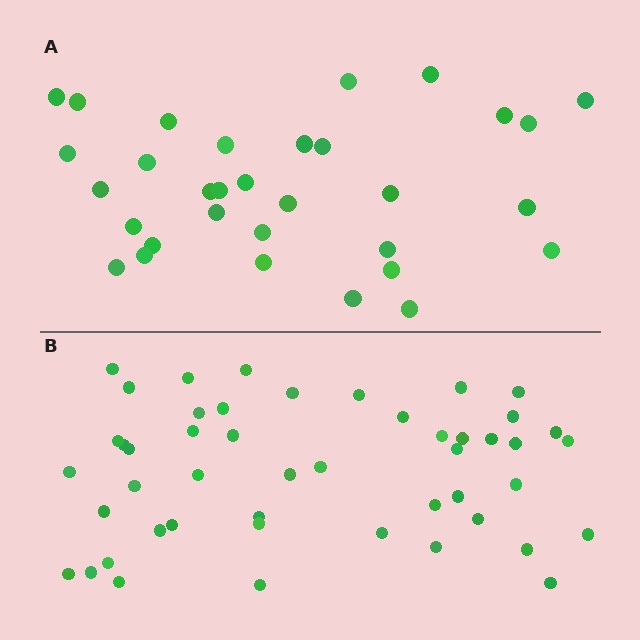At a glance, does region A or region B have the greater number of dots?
Region B (the bottom region) has more dots.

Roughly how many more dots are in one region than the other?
Region B has approximately 15 more dots than region A.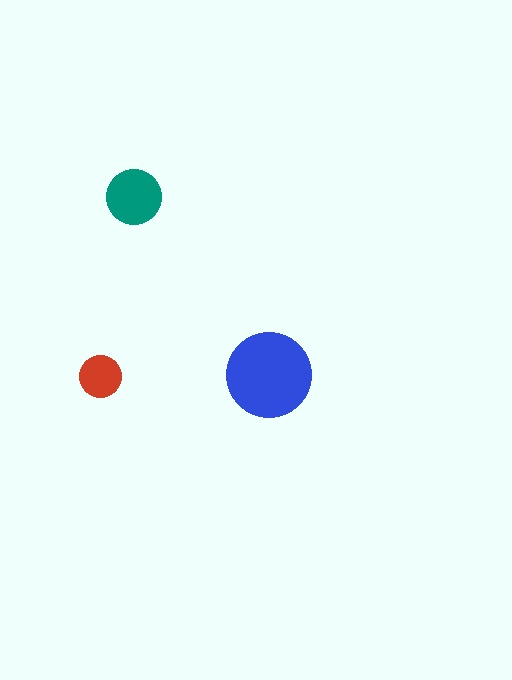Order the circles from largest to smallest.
the blue one, the teal one, the red one.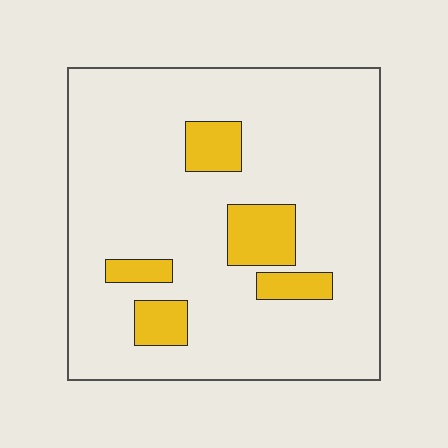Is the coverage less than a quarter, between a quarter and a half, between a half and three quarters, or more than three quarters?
Less than a quarter.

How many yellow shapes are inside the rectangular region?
5.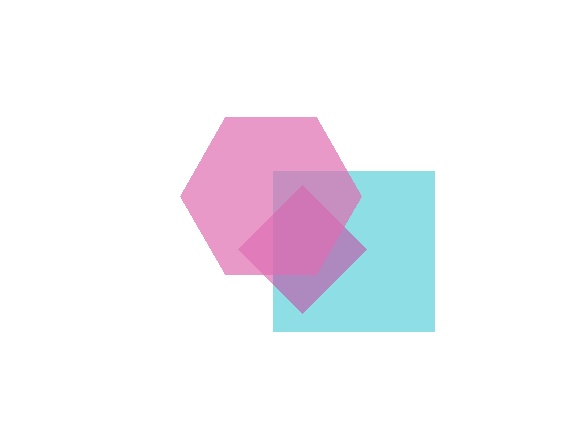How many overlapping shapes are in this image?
There are 3 overlapping shapes in the image.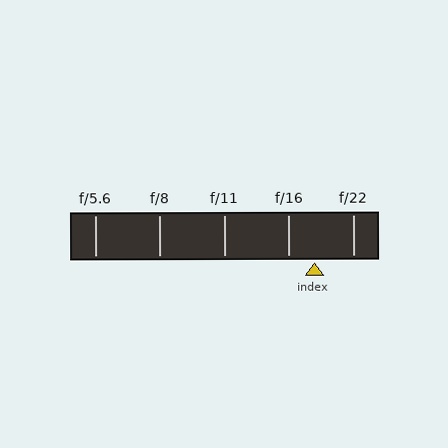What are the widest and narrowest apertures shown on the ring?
The widest aperture shown is f/5.6 and the narrowest is f/22.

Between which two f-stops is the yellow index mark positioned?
The index mark is between f/16 and f/22.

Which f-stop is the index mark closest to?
The index mark is closest to f/16.